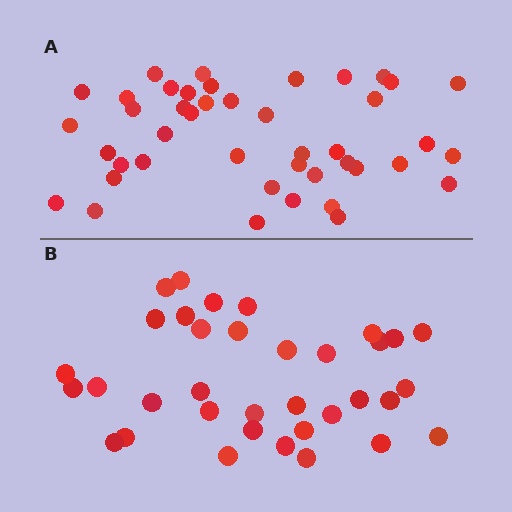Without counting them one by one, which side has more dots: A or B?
Region A (the top region) has more dots.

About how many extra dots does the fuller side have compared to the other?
Region A has roughly 8 or so more dots than region B.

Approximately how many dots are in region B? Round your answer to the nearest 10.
About 40 dots. (The exact count is 35, which rounds to 40.)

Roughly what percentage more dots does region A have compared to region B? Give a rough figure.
About 25% more.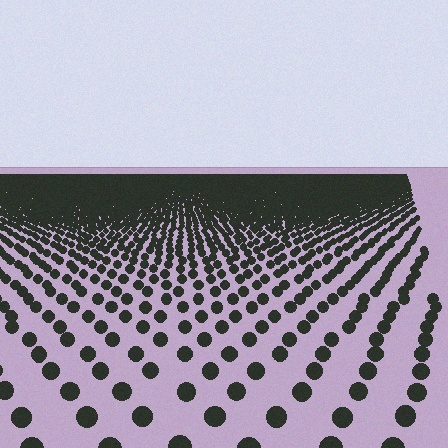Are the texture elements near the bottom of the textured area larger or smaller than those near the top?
Larger. Near the bottom, elements are closer to the viewer and appear at a bigger on-screen size.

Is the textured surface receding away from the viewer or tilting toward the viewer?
The surface is receding away from the viewer. Texture elements get smaller and denser toward the top.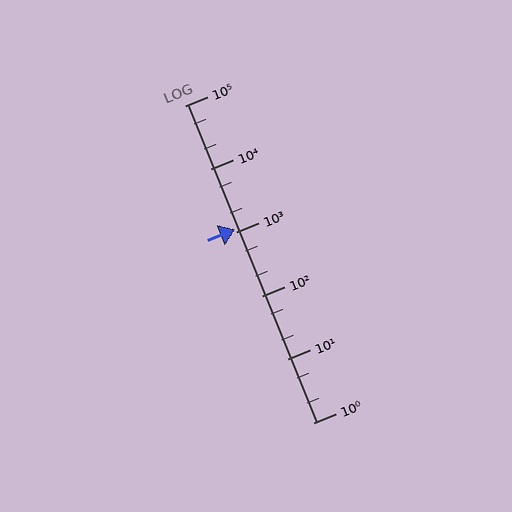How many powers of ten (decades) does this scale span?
The scale spans 5 decades, from 1 to 100000.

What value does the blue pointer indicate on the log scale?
The pointer indicates approximately 1100.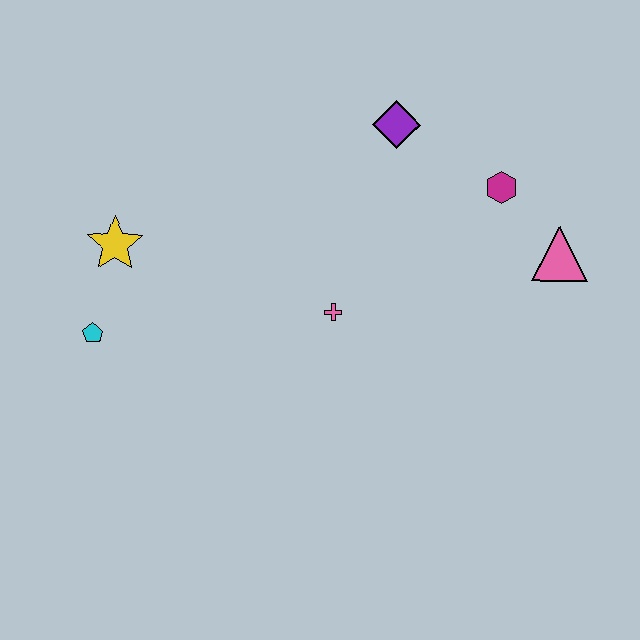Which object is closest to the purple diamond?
The magenta hexagon is closest to the purple diamond.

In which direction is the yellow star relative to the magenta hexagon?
The yellow star is to the left of the magenta hexagon.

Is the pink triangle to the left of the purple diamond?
No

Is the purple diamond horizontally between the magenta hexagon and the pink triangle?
No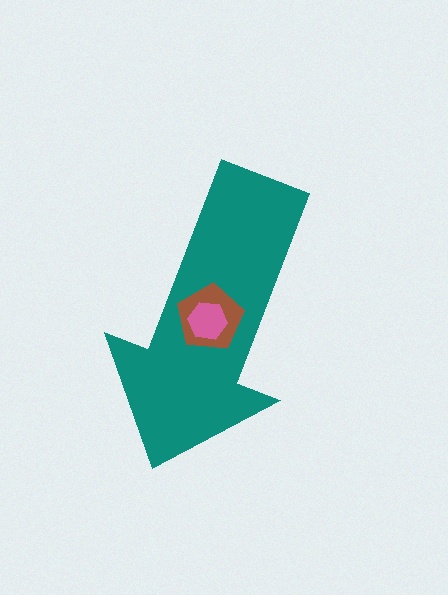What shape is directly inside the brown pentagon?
The pink hexagon.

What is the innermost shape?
The pink hexagon.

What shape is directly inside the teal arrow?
The brown pentagon.